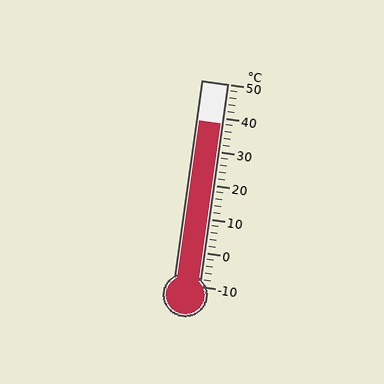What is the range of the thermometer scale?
The thermometer scale ranges from -10°C to 50°C.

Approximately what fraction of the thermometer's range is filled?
The thermometer is filled to approximately 80% of its range.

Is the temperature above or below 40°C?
The temperature is below 40°C.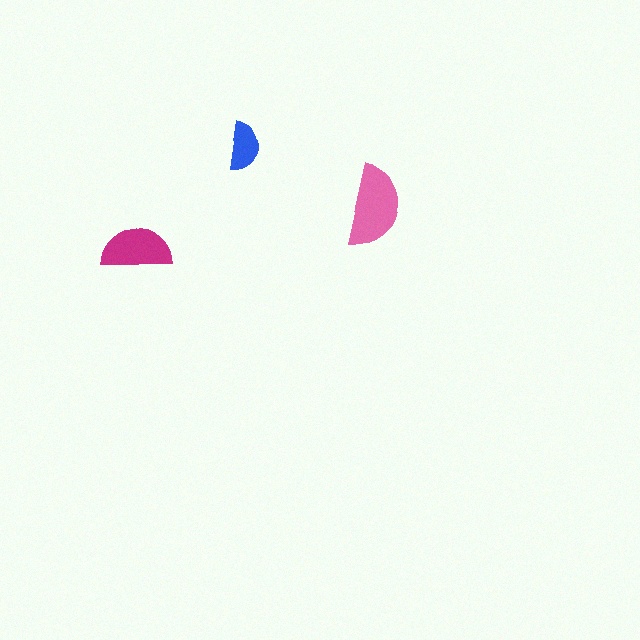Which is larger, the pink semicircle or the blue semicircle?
The pink one.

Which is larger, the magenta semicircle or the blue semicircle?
The magenta one.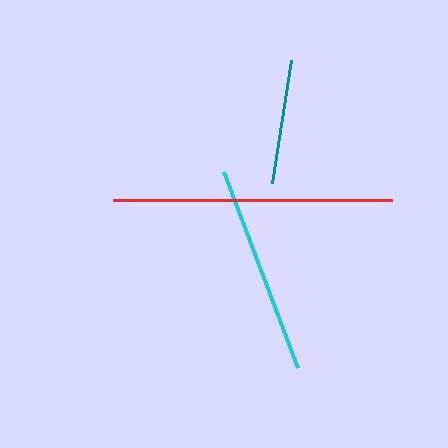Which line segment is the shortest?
The teal line is the shortest at approximately 124 pixels.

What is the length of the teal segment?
The teal segment is approximately 124 pixels long.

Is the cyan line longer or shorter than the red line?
The red line is longer than the cyan line.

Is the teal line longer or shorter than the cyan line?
The cyan line is longer than the teal line.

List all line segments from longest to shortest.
From longest to shortest: red, cyan, teal.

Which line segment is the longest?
The red line is the longest at approximately 279 pixels.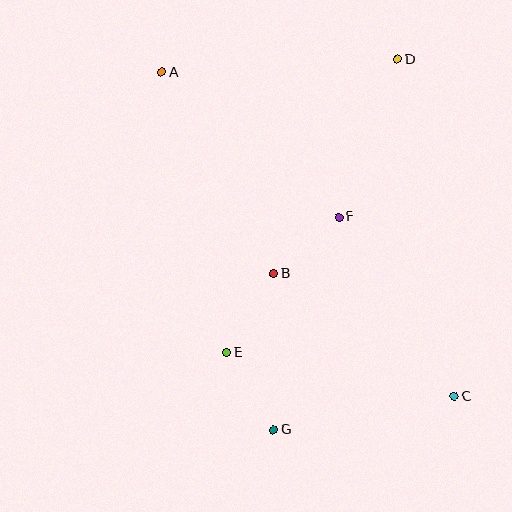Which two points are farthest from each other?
Points A and C are farthest from each other.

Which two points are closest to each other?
Points B and F are closest to each other.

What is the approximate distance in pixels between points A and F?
The distance between A and F is approximately 229 pixels.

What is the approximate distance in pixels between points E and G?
The distance between E and G is approximately 91 pixels.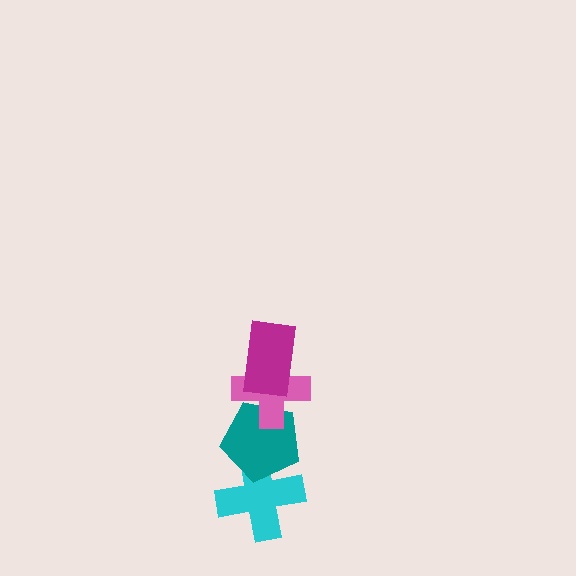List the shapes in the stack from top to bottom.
From top to bottom: the magenta rectangle, the pink cross, the teal pentagon, the cyan cross.